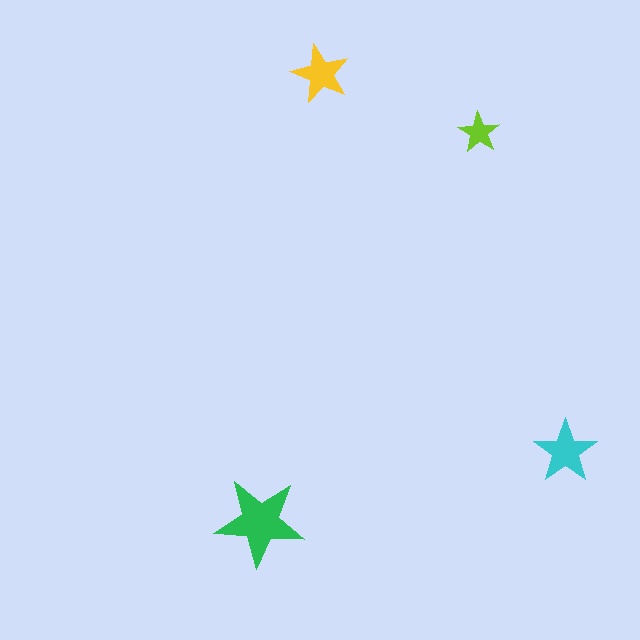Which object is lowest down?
The green star is bottommost.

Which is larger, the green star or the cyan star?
The green one.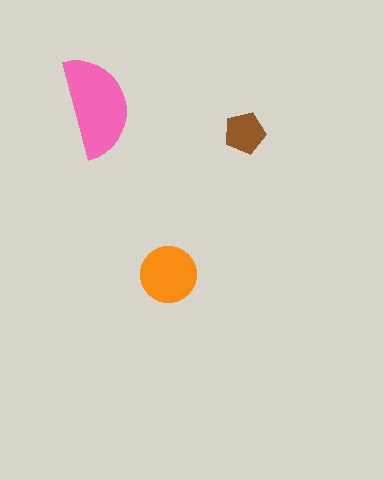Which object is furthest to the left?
The pink semicircle is leftmost.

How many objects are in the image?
There are 3 objects in the image.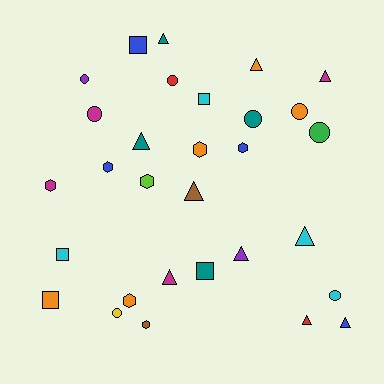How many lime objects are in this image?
There is 1 lime object.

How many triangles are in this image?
There are 10 triangles.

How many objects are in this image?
There are 30 objects.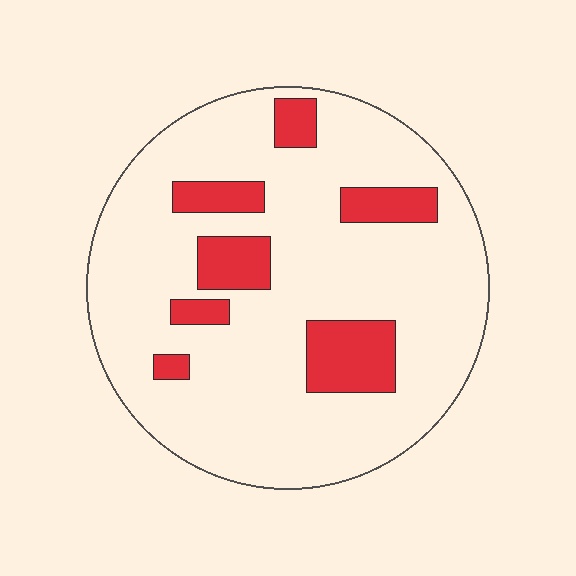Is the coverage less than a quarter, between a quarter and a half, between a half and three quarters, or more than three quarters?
Less than a quarter.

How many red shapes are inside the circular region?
7.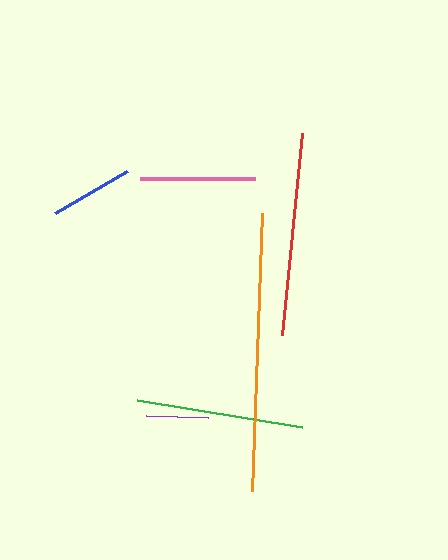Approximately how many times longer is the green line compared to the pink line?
The green line is approximately 1.5 times the length of the pink line.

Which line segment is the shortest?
The purple line is the shortest at approximately 62 pixels.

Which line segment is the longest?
The orange line is the longest at approximately 278 pixels.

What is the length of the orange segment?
The orange segment is approximately 278 pixels long.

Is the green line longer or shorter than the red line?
The red line is longer than the green line.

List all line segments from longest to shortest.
From longest to shortest: orange, red, green, pink, blue, purple.